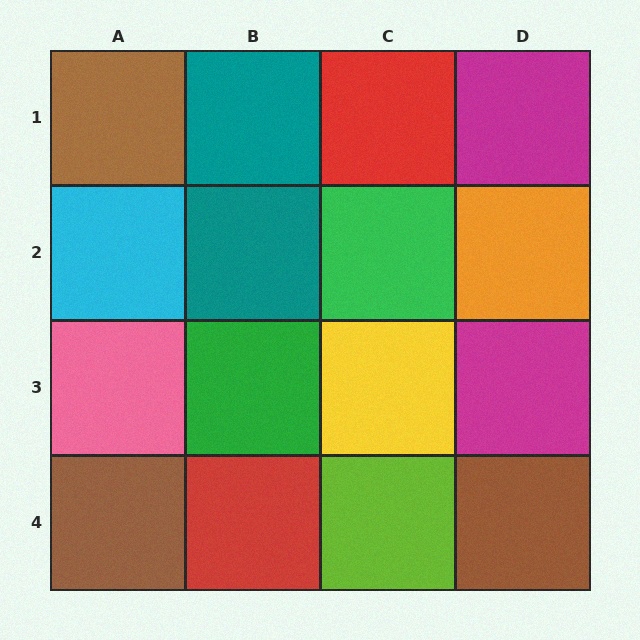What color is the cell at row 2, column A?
Cyan.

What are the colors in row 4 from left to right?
Brown, red, lime, brown.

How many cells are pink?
1 cell is pink.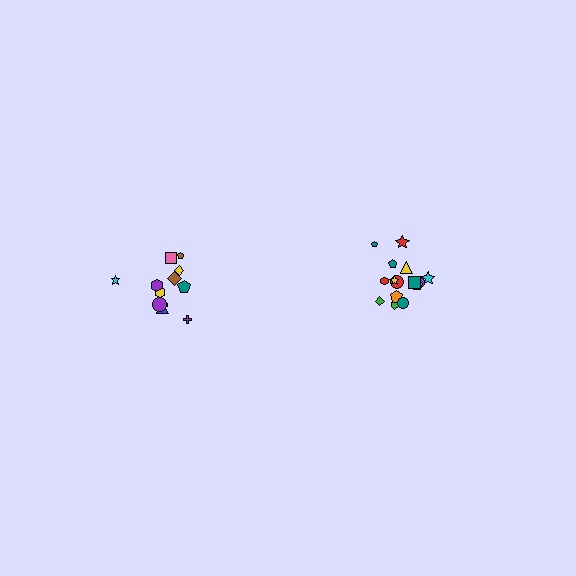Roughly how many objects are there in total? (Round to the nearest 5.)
Roughly 25 objects in total.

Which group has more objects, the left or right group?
The right group.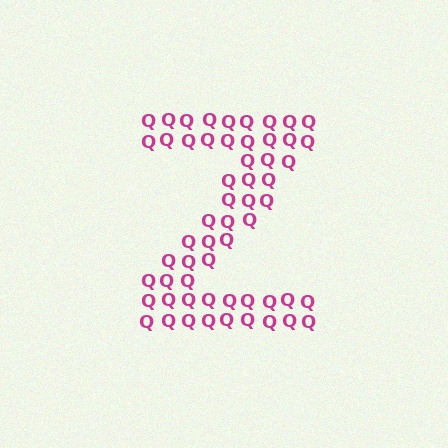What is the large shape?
The large shape is the letter Z.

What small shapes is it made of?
It is made of small letter Q's.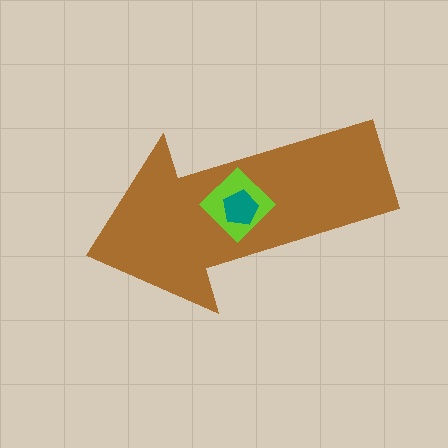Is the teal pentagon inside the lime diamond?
Yes.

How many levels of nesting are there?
3.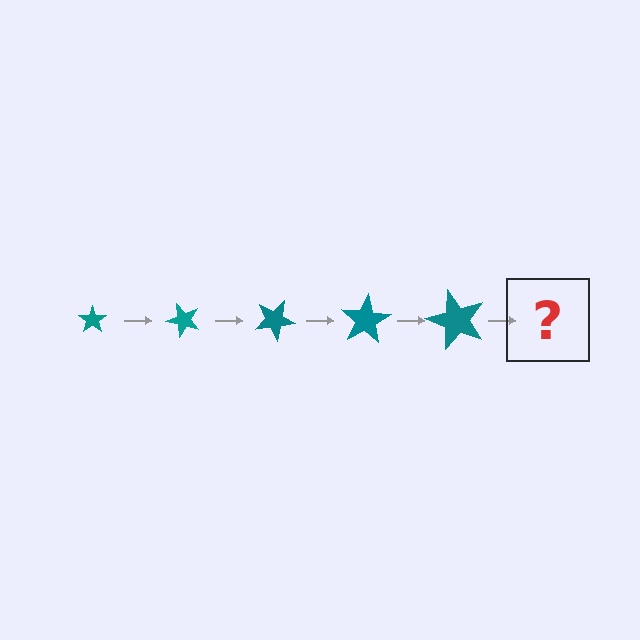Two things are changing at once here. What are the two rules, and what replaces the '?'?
The two rules are that the star grows larger each step and it rotates 50 degrees each step. The '?' should be a star, larger than the previous one and rotated 250 degrees from the start.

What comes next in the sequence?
The next element should be a star, larger than the previous one and rotated 250 degrees from the start.